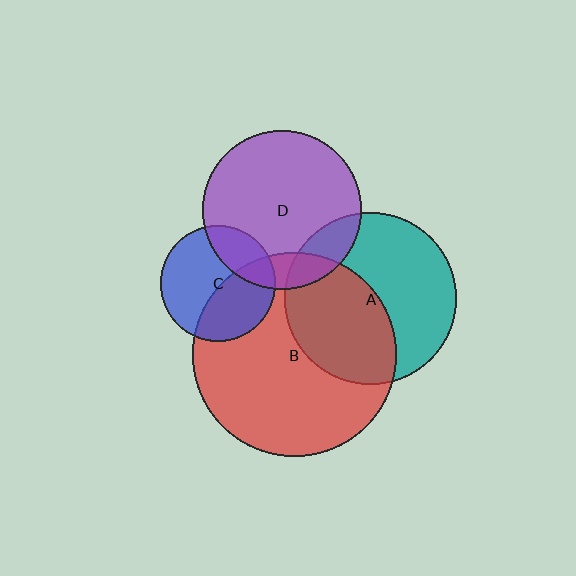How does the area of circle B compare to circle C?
Approximately 3.1 times.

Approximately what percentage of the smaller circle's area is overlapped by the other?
Approximately 15%.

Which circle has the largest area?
Circle B (red).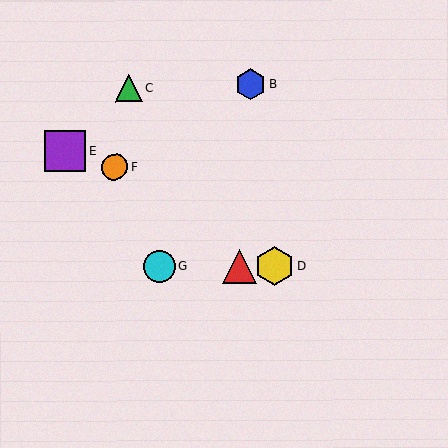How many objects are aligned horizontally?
3 objects (A, D, G) are aligned horizontally.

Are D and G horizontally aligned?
Yes, both are at y≈266.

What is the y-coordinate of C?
Object C is at y≈88.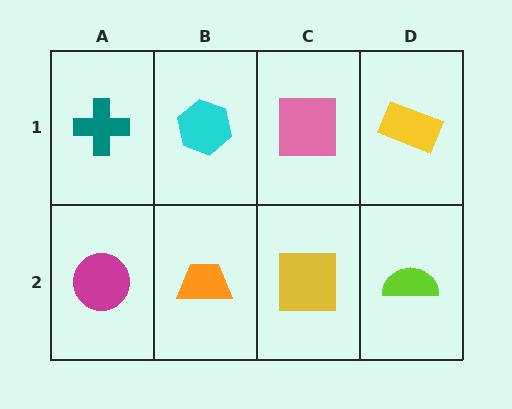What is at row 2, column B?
An orange trapezoid.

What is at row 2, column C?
A yellow square.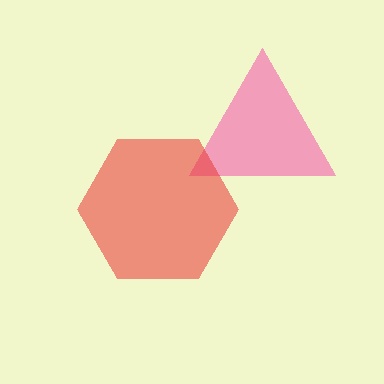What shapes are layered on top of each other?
The layered shapes are: a pink triangle, a red hexagon.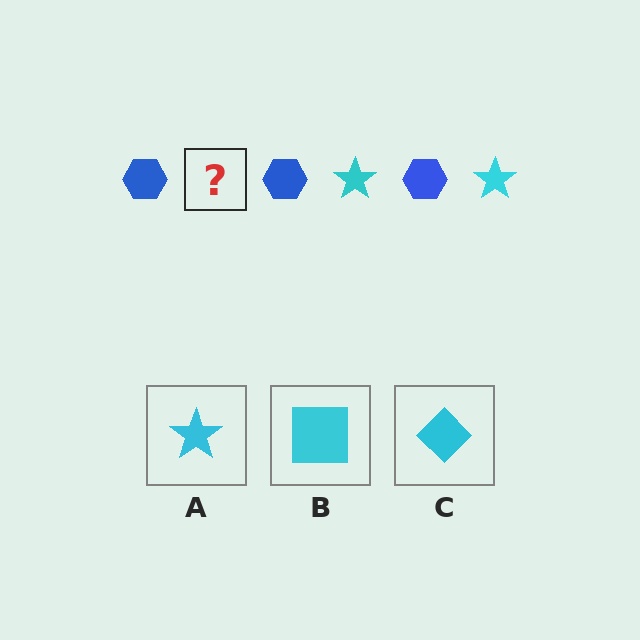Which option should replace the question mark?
Option A.